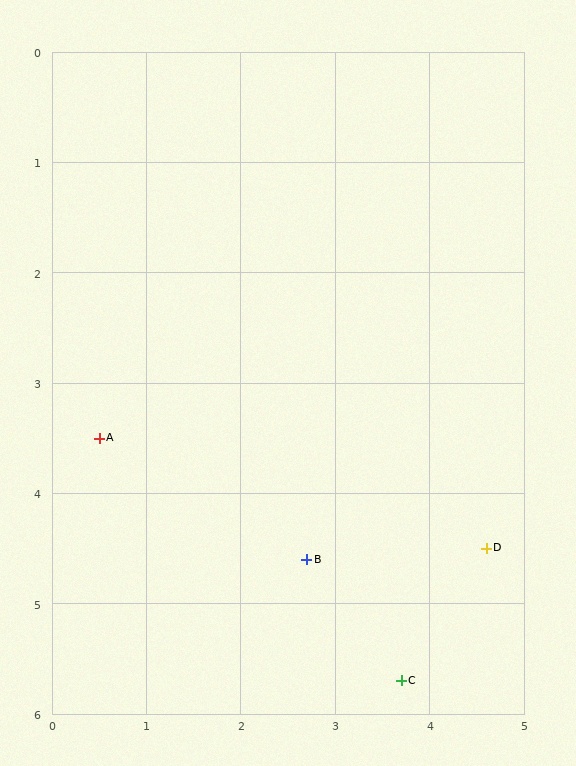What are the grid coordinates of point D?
Point D is at approximately (4.6, 4.5).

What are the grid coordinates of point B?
Point B is at approximately (2.7, 4.6).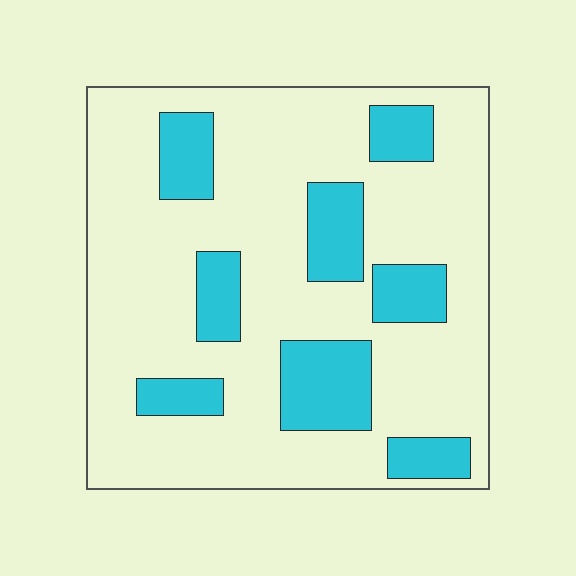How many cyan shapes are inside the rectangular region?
8.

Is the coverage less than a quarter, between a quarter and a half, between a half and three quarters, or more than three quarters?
Less than a quarter.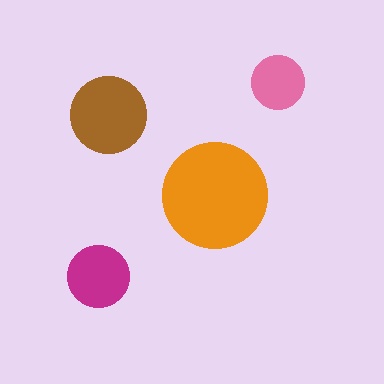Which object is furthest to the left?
The magenta circle is leftmost.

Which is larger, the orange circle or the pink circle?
The orange one.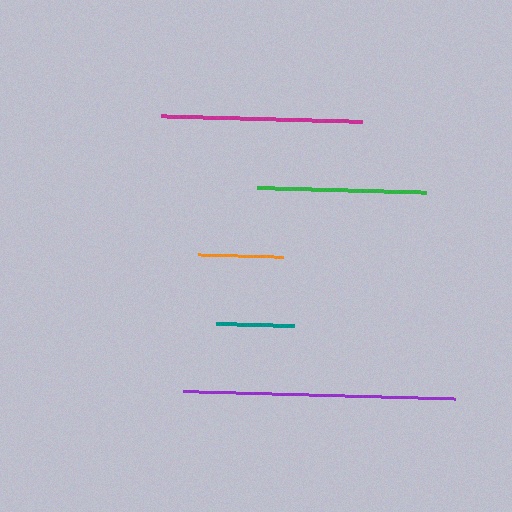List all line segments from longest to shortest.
From longest to shortest: purple, magenta, green, orange, teal.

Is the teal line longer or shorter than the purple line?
The purple line is longer than the teal line.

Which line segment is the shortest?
The teal line is the shortest at approximately 78 pixels.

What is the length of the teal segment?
The teal segment is approximately 78 pixels long.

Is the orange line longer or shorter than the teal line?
The orange line is longer than the teal line.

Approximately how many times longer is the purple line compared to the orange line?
The purple line is approximately 3.2 times the length of the orange line.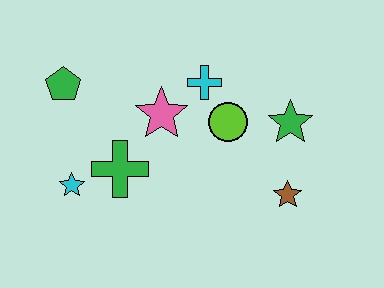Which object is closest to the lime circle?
The cyan cross is closest to the lime circle.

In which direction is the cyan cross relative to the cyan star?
The cyan cross is to the right of the cyan star.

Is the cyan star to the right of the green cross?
No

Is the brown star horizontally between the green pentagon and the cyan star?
No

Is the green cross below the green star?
Yes